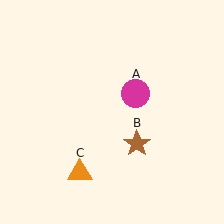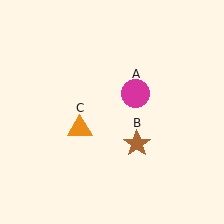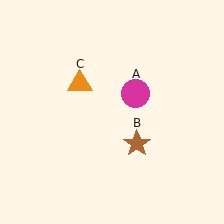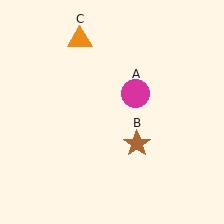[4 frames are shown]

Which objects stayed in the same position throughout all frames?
Magenta circle (object A) and brown star (object B) remained stationary.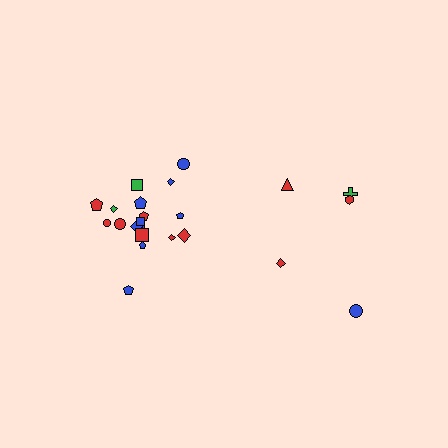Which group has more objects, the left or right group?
The left group.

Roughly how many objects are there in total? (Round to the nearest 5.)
Roughly 25 objects in total.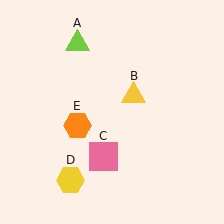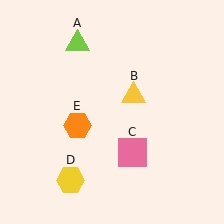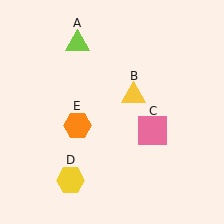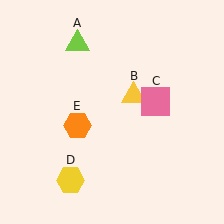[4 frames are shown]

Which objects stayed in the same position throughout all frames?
Lime triangle (object A) and yellow triangle (object B) and yellow hexagon (object D) and orange hexagon (object E) remained stationary.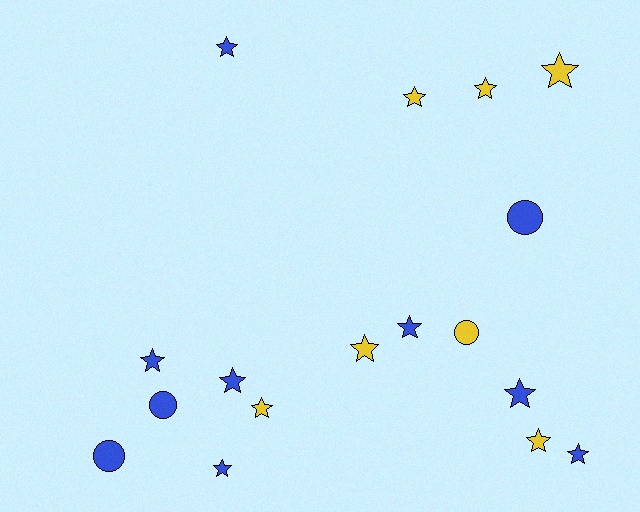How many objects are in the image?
There are 17 objects.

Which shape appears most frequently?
Star, with 13 objects.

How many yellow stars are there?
There are 6 yellow stars.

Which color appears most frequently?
Blue, with 10 objects.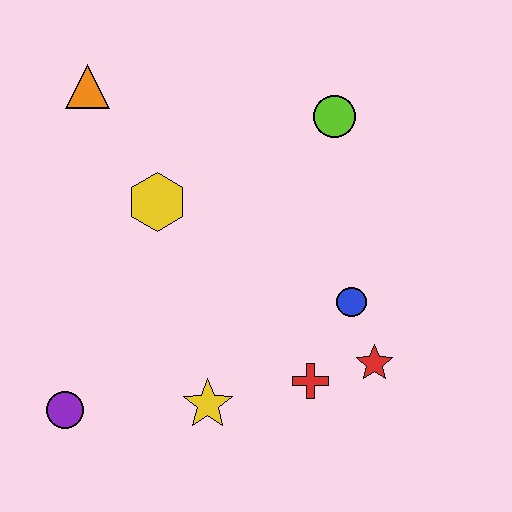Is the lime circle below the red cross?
No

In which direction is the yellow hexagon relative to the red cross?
The yellow hexagon is above the red cross.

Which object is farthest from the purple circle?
The lime circle is farthest from the purple circle.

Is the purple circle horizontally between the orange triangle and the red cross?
No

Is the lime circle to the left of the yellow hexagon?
No